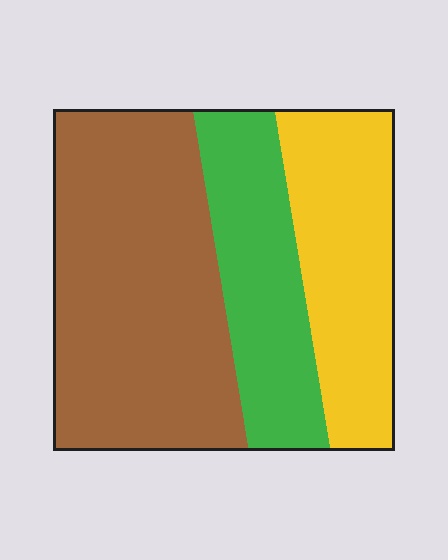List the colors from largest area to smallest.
From largest to smallest: brown, yellow, green.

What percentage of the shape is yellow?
Yellow takes up about one quarter (1/4) of the shape.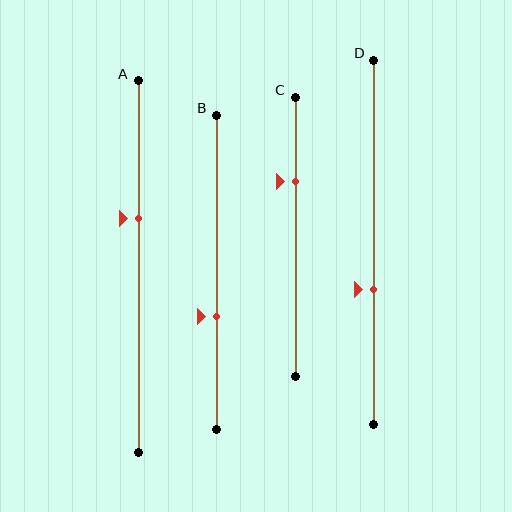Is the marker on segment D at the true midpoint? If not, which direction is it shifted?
No, the marker on segment D is shifted downward by about 13% of the segment length.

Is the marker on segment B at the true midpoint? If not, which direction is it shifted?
No, the marker on segment B is shifted downward by about 14% of the segment length.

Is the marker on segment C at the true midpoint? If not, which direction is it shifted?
No, the marker on segment C is shifted upward by about 20% of the segment length.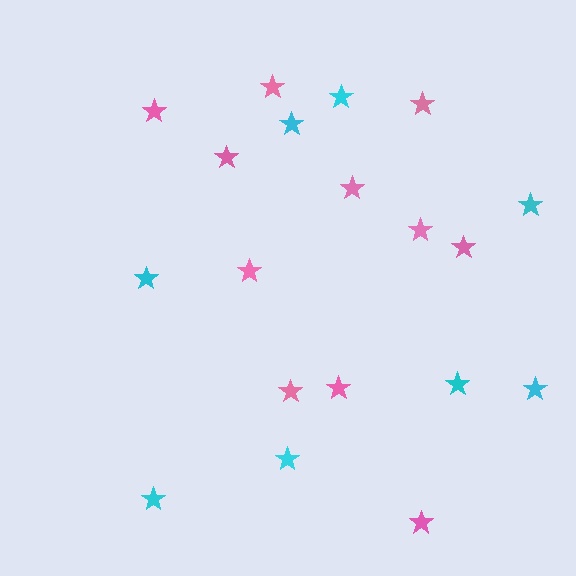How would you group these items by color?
There are 2 groups: one group of pink stars (11) and one group of cyan stars (8).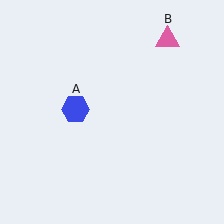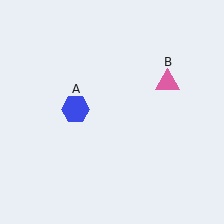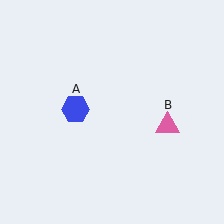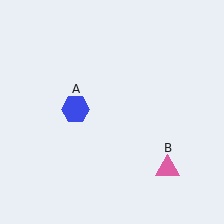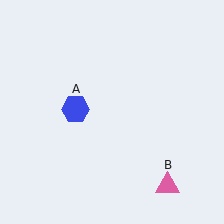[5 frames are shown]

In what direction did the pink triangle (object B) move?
The pink triangle (object B) moved down.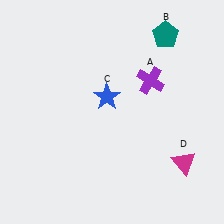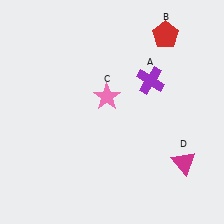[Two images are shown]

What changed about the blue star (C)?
In Image 1, C is blue. In Image 2, it changed to pink.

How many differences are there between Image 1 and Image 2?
There are 2 differences between the two images.